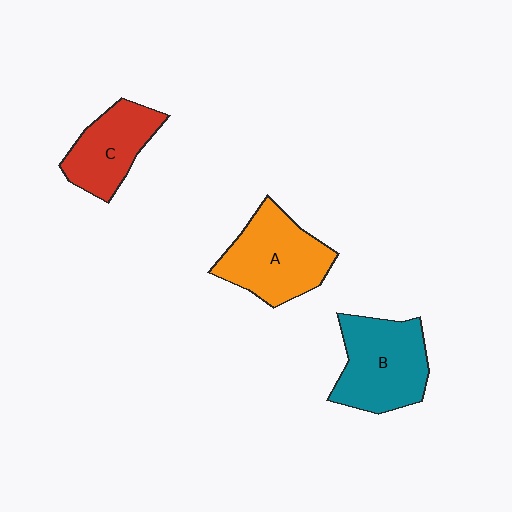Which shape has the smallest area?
Shape C (red).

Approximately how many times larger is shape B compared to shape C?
Approximately 1.3 times.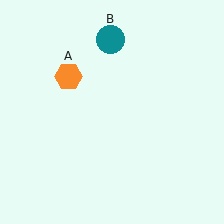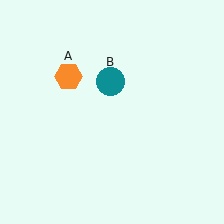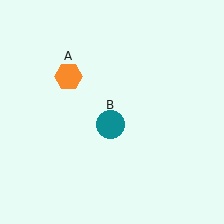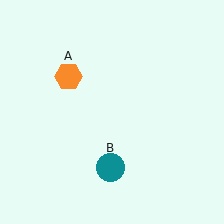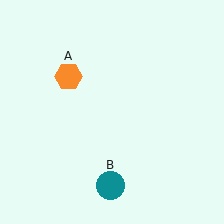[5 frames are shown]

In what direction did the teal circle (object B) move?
The teal circle (object B) moved down.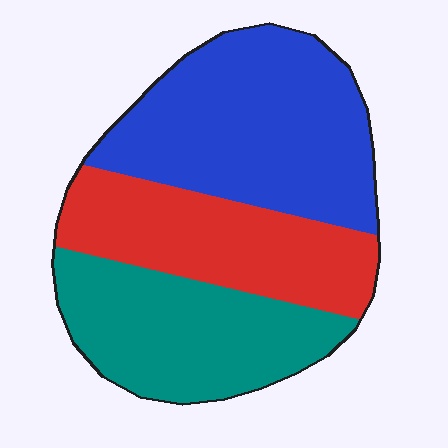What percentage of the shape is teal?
Teal covers about 30% of the shape.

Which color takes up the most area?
Blue, at roughly 40%.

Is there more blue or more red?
Blue.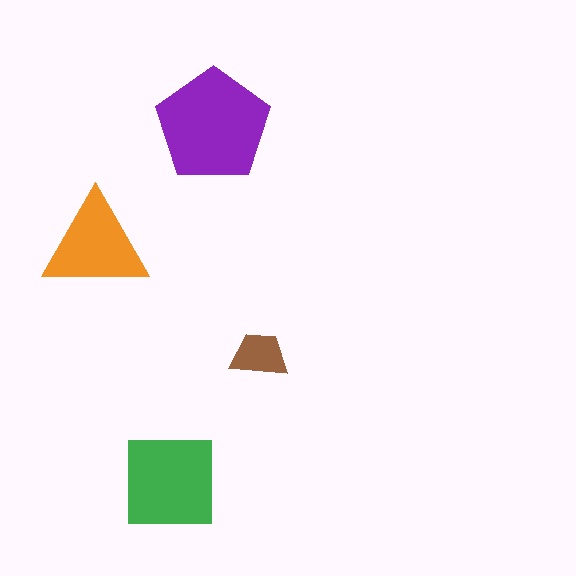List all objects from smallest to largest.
The brown trapezoid, the orange triangle, the green square, the purple pentagon.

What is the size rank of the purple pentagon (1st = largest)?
1st.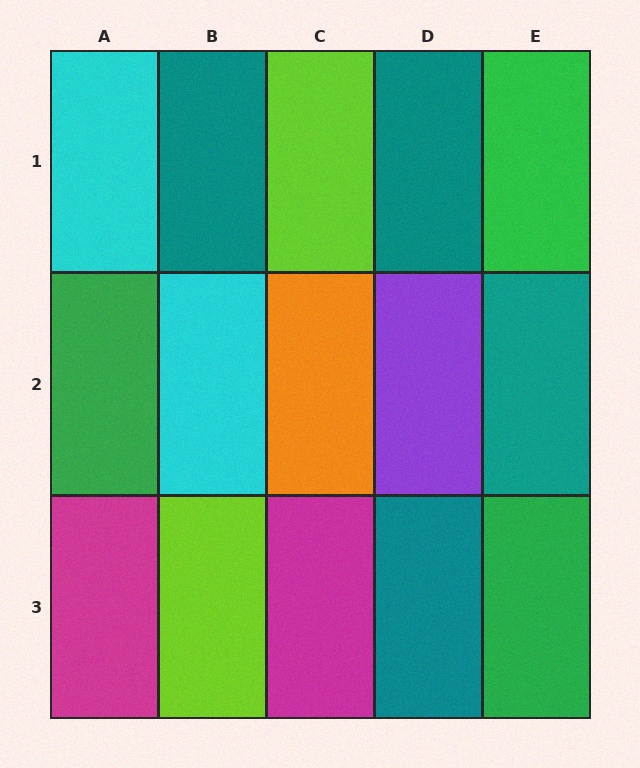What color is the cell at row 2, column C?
Orange.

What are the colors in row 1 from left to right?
Cyan, teal, lime, teal, green.